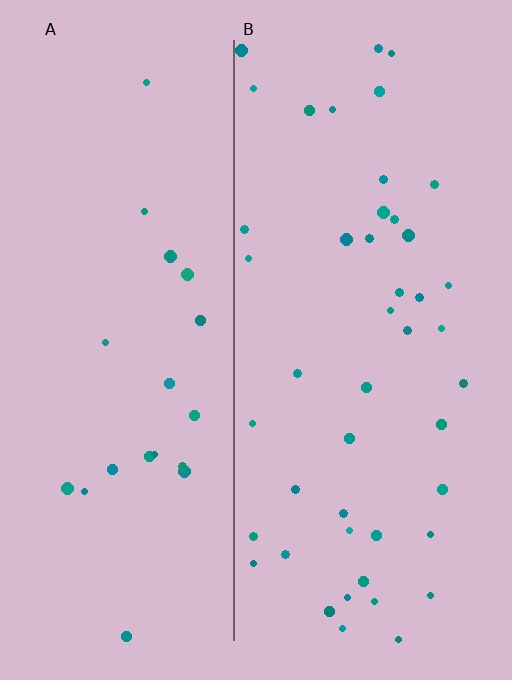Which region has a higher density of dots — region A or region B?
B (the right).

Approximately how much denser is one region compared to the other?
Approximately 2.2× — region B over region A.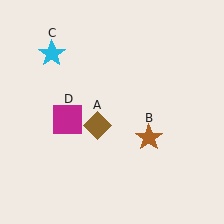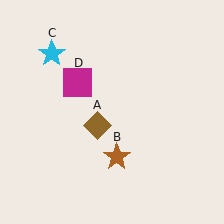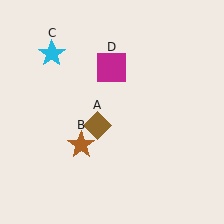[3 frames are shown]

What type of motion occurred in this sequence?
The brown star (object B), magenta square (object D) rotated clockwise around the center of the scene.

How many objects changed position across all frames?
2 objects changed position: brown star (object B), magenta square (object D).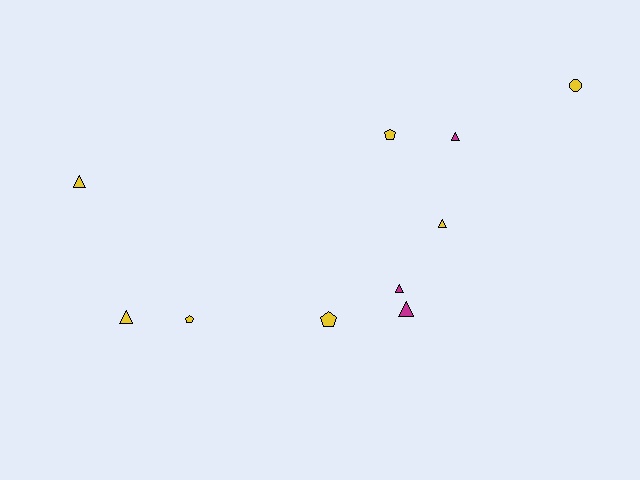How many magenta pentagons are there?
There are no magenta pentagons.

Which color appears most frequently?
Yellow, with 7 objects.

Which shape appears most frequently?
Triangle, with 6 objects.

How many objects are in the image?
There are 10 objects.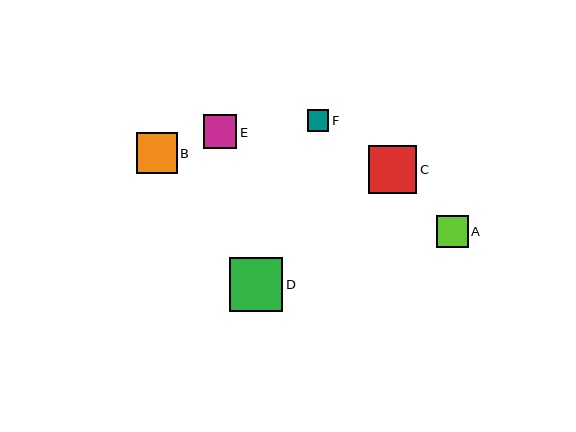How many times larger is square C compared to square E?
Square C is approximately 1.4 times the size of square E.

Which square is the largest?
Square D is the largest with a size of approximately 53 pixels.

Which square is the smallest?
Square F is the smallest with a size of approximately 22 pixels.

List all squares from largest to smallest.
From largest to smallest: D, C, B, E, A, F.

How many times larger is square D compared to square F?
Square D is approximately 2.5 times the size of square F.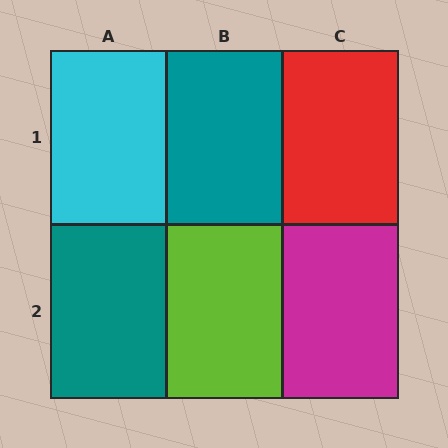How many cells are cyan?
1 cell is cyan.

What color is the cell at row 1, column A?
Cyan.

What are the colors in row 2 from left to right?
Teal, lime, magenta.